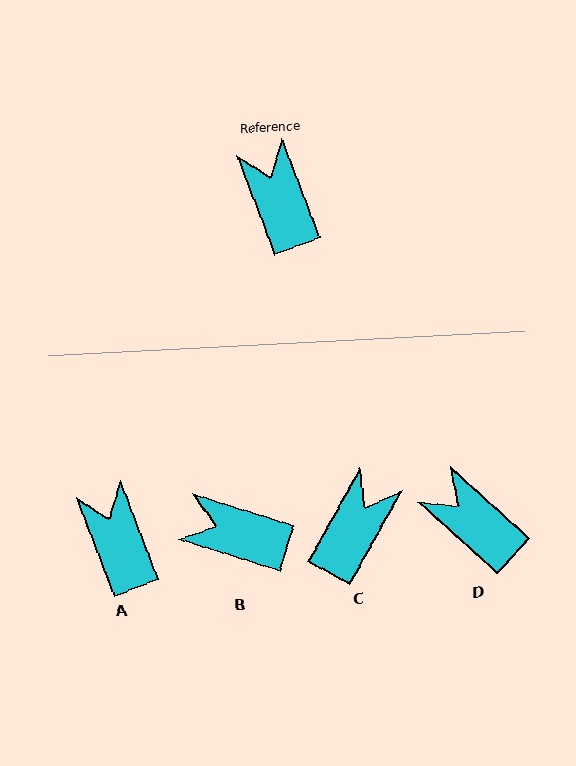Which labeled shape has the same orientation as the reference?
A.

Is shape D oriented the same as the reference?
No, it is off by about 27 degrees.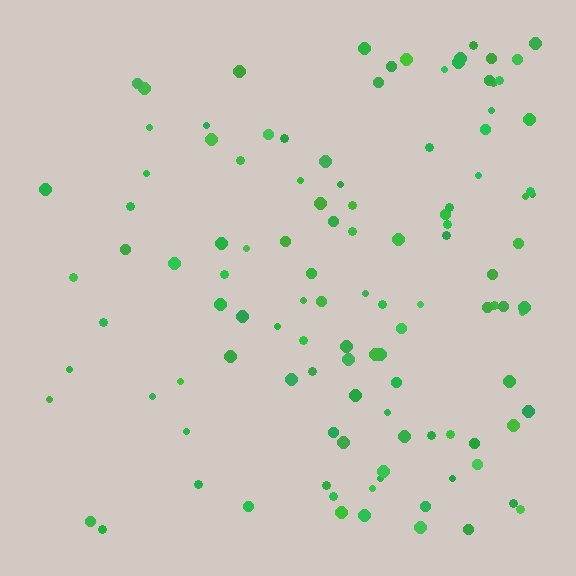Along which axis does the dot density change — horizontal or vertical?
Horizontal.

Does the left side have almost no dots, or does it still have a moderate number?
Still a moderate number, just noticeably fewer than the right.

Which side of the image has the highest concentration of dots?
The right.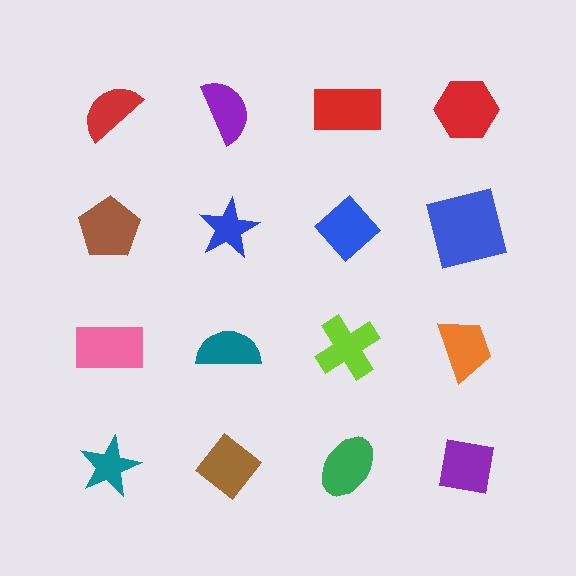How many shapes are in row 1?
4 shapes.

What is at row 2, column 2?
A blue star.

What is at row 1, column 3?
A red rectangle.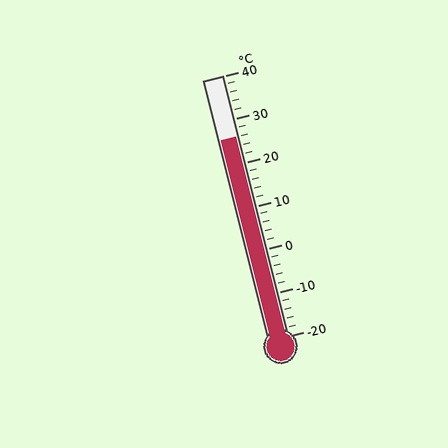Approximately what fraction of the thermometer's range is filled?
The thermometer is filled to approximately 75% of its range.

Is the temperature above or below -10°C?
The temperature is above -10°C.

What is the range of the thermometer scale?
The thermometer scale ranges from -20°C to 40°C.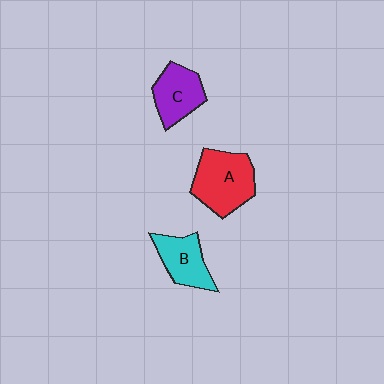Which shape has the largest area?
Shape A (red).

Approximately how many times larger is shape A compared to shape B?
Approximately 1.4 times.